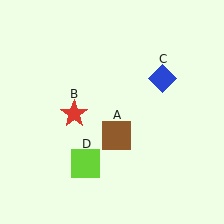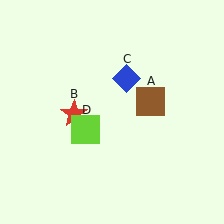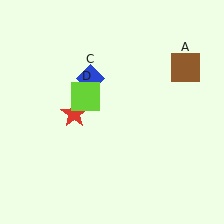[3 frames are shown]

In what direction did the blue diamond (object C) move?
The blue diamond (object C) moved left.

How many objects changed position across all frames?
3 objects changed position: brown square (object A), blue diamond (object C), lime square (object D).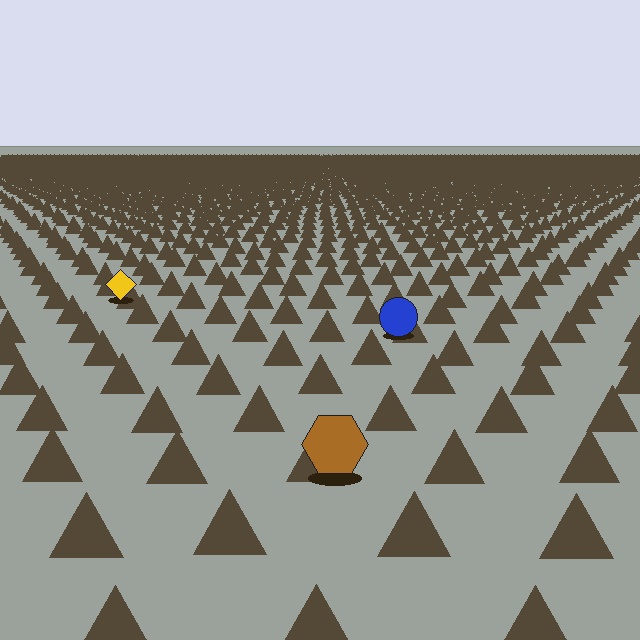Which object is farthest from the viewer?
The yellow diamond is farthest from the viewer. It appears smaller and the ground texture around it is denser.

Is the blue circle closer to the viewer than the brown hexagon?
No. The brown hexagon is closer — you can tell from the texture gradient: the ground texture is coarser near it.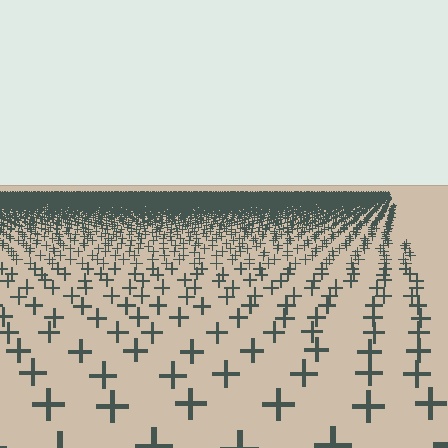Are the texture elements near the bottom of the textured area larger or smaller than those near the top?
Larger. Near the bottom, elements are closer to the viewer and appear at a bigger on-screen size.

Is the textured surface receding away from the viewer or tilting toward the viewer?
The surface is receding away from the viewer. Texture elements get smaller and denser toward the top.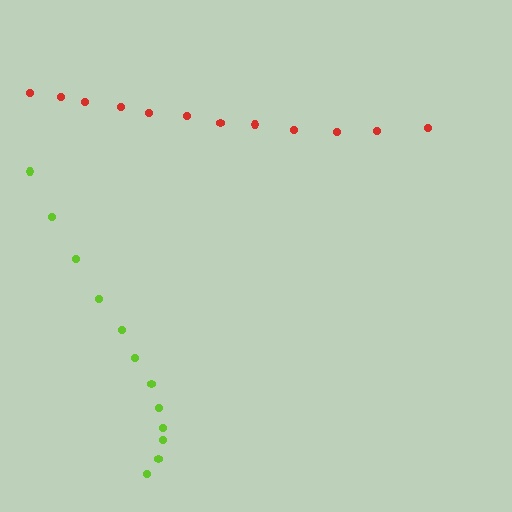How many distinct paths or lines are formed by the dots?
There are 2 distinct paths.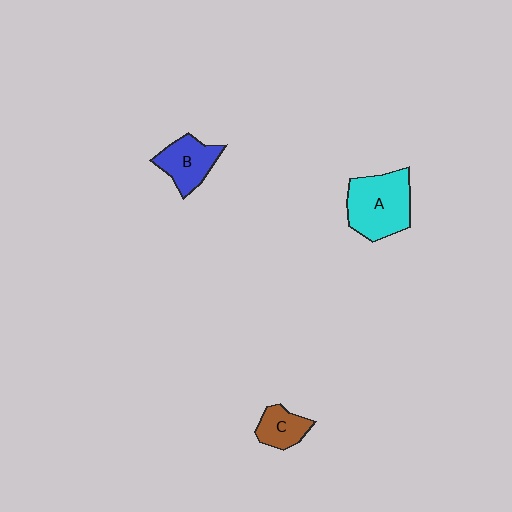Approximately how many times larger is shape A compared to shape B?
Approximately 1.5 times.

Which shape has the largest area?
Shape A (cyan).